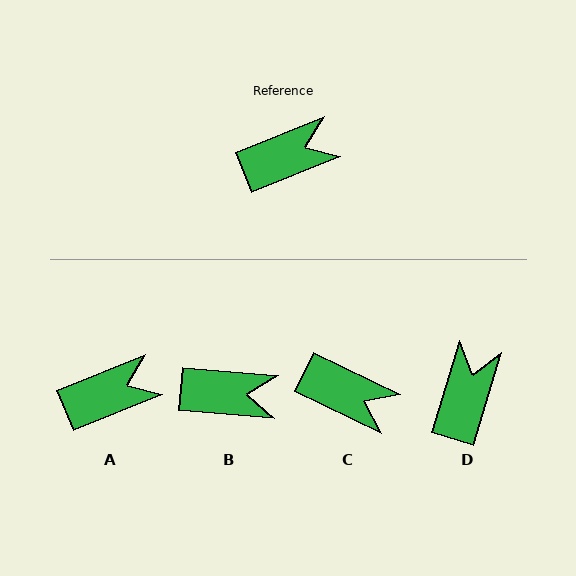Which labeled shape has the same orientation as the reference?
A.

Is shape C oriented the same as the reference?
No, it is off by about 48 degrees.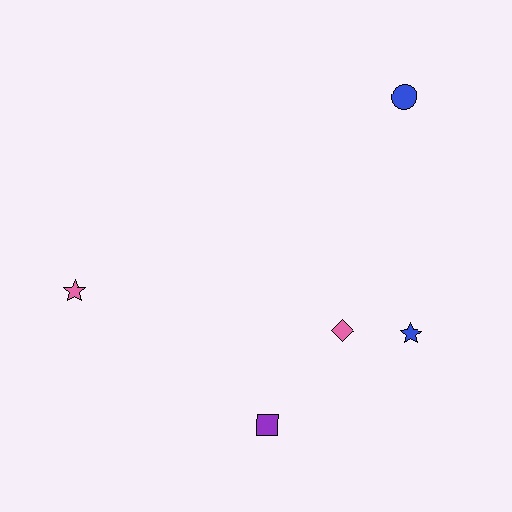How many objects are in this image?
There are 5 objects.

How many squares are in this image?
There is 1 square.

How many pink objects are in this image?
There are 2 pink objects.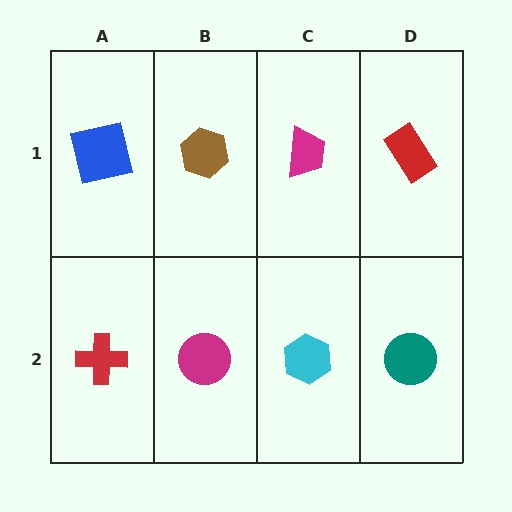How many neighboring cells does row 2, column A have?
2.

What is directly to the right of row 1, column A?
A brown hexagon.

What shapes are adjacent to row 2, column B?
A brown hexagon (row 1, column B), a red cross (row 2, column A), a cyan hexagon (row 2, column C).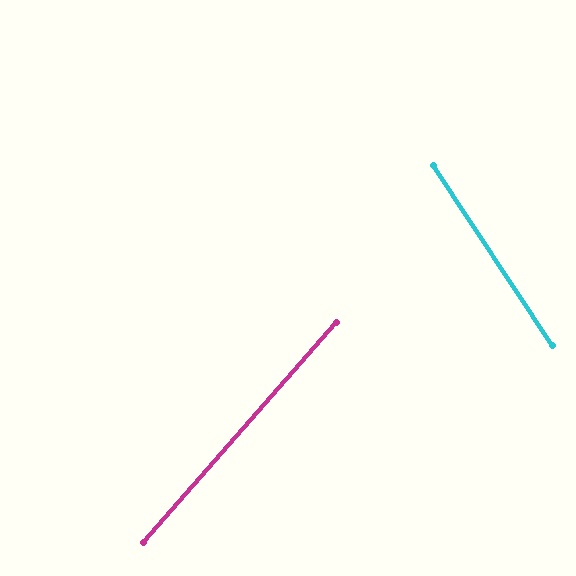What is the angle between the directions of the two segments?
Approximately 75 degrees.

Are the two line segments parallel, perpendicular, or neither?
Neither parallel nor perpendicular — they differ by about 75°.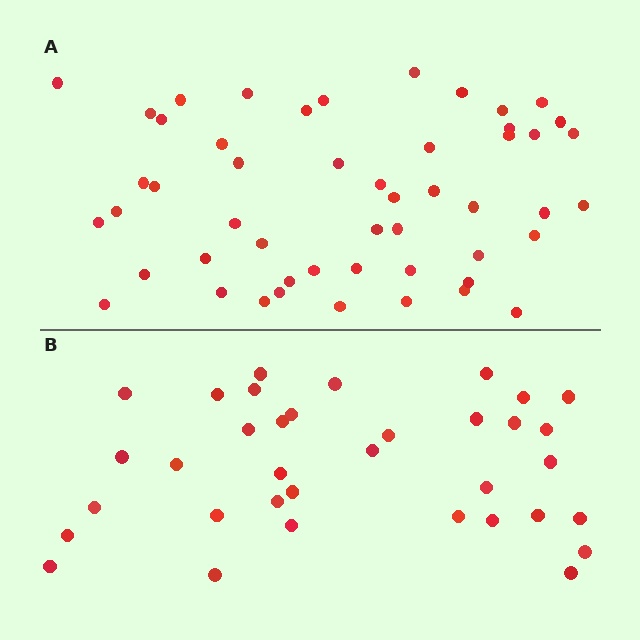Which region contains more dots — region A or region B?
Region A (the top region) has more dots.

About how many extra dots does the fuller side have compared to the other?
Region A has approximately 15 more dots than region B.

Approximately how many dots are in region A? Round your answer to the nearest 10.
About 50 dots. (The exact count is 51, which rounds to 50.)